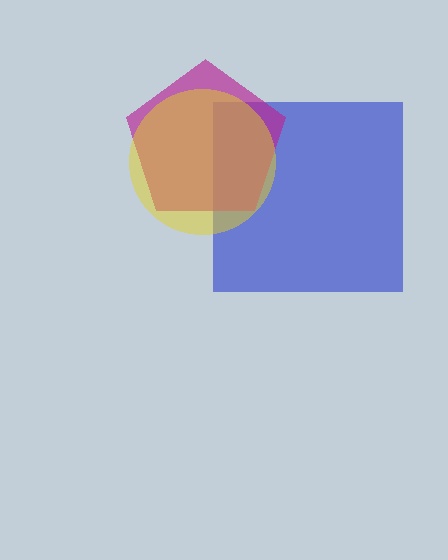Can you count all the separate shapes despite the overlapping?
Yes, there are 3 separate shapes.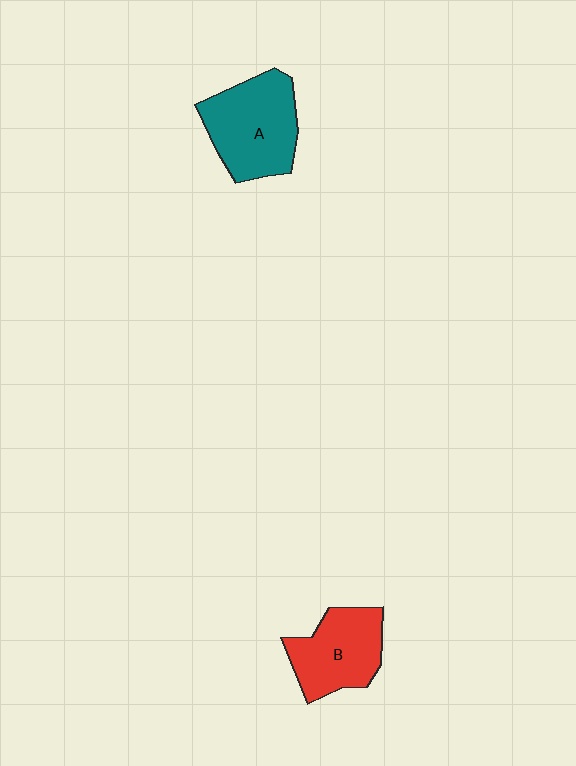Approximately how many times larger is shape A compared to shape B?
Approximately 1.2 times.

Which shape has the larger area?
Shape A (teal).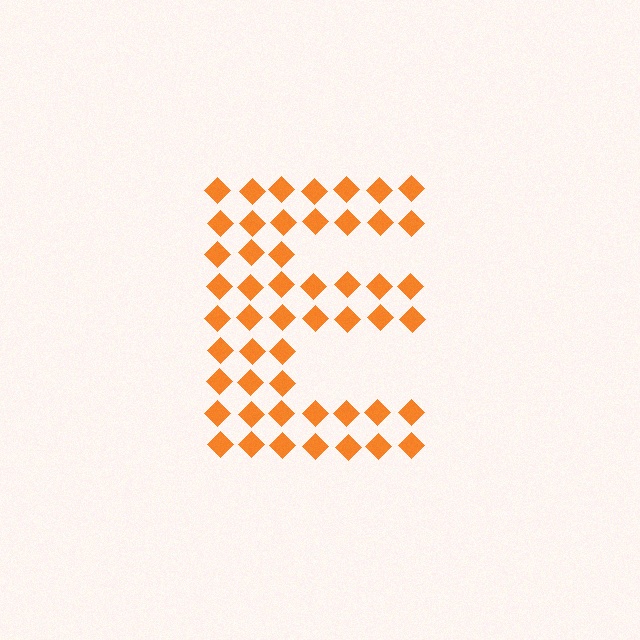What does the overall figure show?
The overall figure shows the letter E.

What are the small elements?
The small elements are diamonds.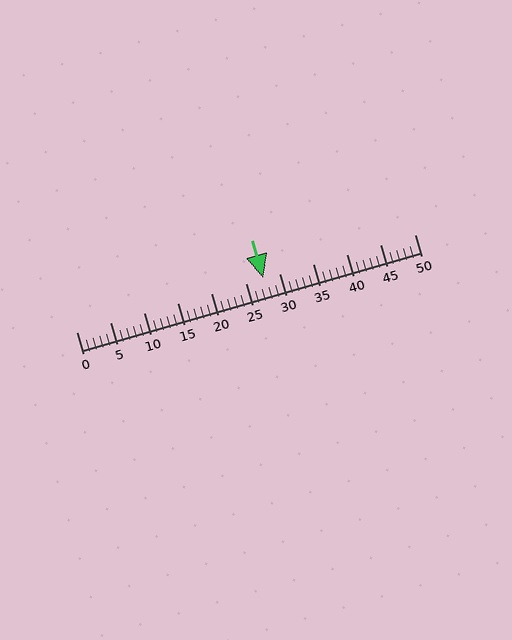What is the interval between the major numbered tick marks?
The major tick marks are spaced 5 units apart.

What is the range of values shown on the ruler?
The ruler shows values from 0 to 50.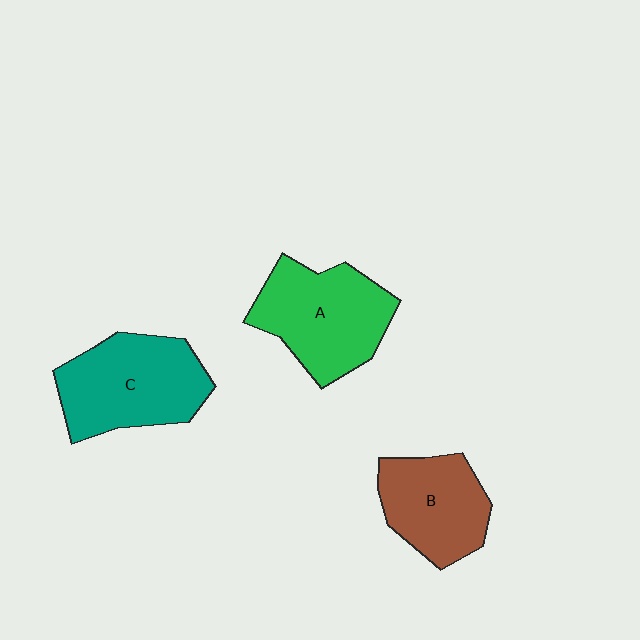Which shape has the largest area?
Shape C (teal).